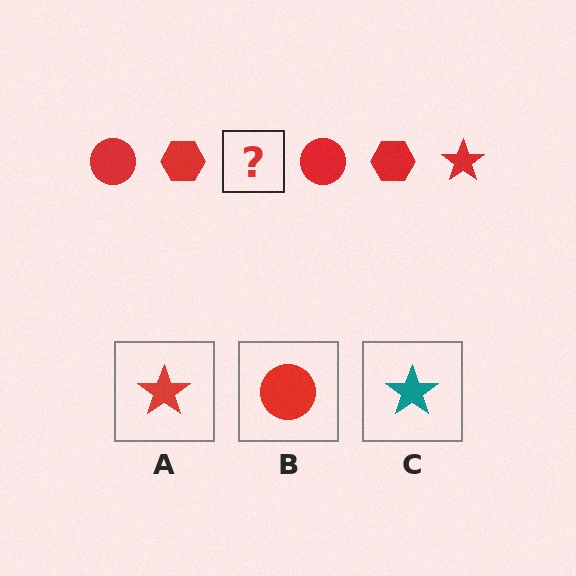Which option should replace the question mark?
Option A.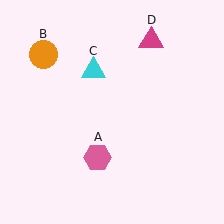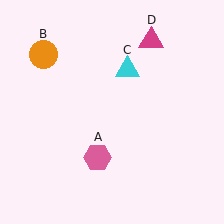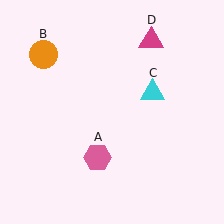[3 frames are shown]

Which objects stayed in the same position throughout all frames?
Pink hexagon (object A) and orange circle (object B) and magenta triangle (object D) remained stationary.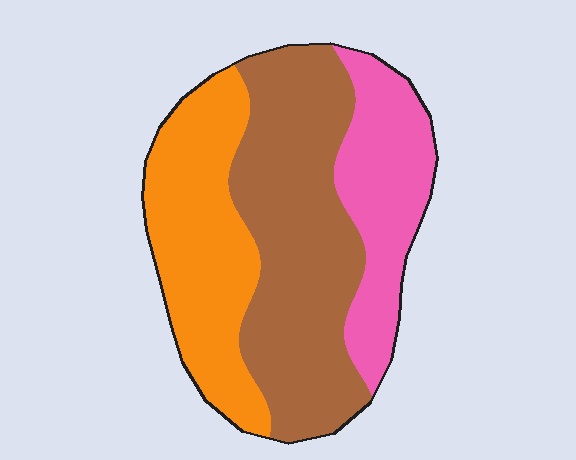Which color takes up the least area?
Pink, at roughly 25%.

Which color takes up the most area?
Brown, at roughly 45%.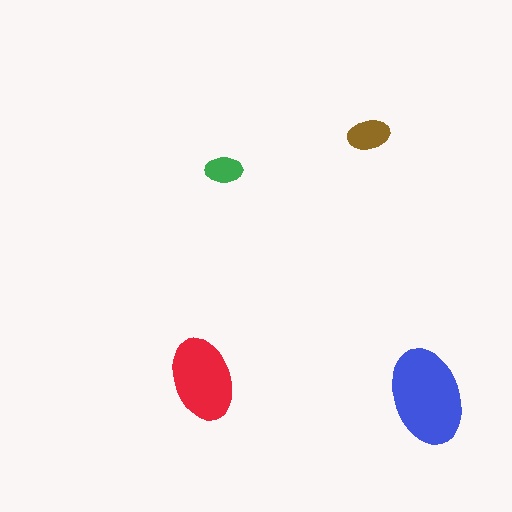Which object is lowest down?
The blue ellipse is bottommost.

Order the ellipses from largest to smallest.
the blue one, the red one, the brown one, the green one.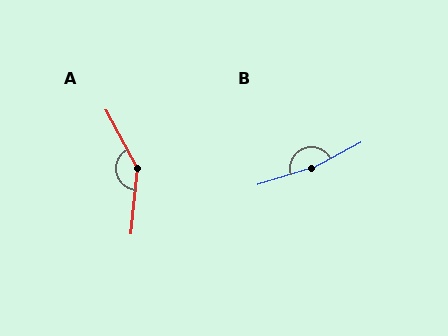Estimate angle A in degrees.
Approximately 146 degrees.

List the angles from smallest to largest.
A (146°), B (169°).